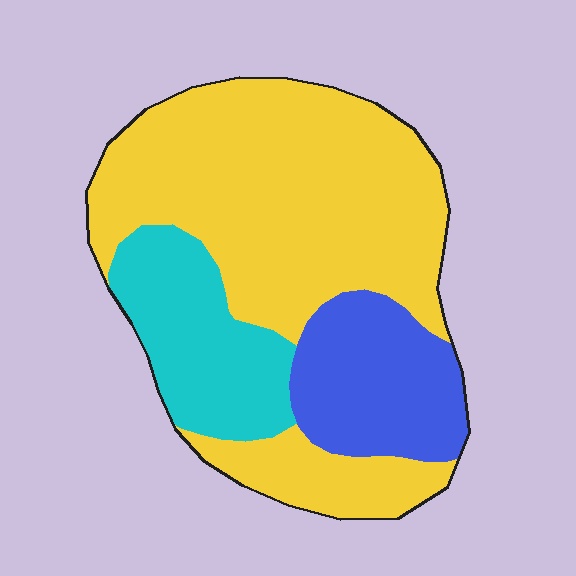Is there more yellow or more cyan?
Yellow.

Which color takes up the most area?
Yellow, at roughly 60%.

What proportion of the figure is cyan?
Cyan takes up about one fifth (1/5) of the figure.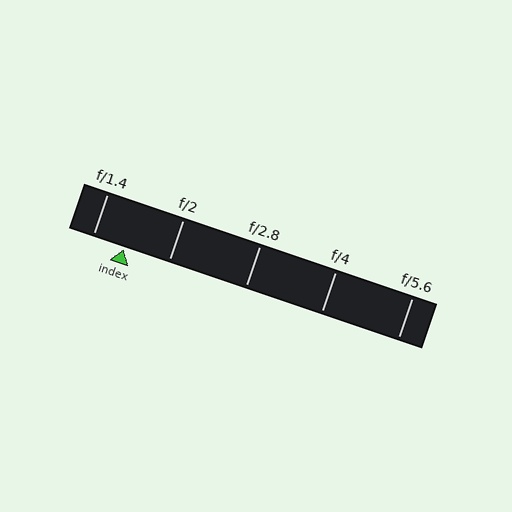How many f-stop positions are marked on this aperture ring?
There are 5 f-stop positions marked.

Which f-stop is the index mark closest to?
The index mark is closest to f/1.4.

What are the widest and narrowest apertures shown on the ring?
The widest aperture shown is f/1.4 and the narrowest is f/5.6.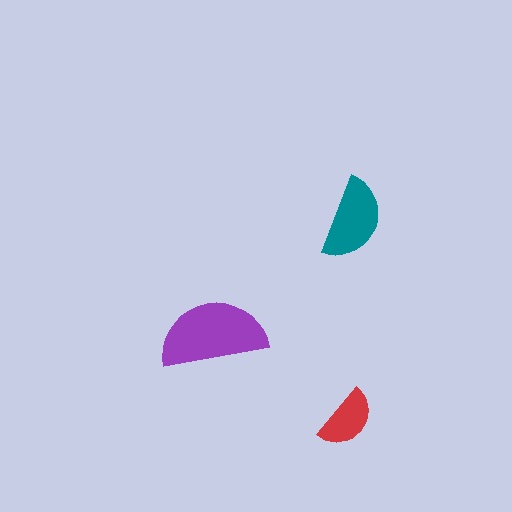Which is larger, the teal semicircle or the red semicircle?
The teal one.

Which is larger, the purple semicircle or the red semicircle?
The purple one.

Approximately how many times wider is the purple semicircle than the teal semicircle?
About 1.5 times wider.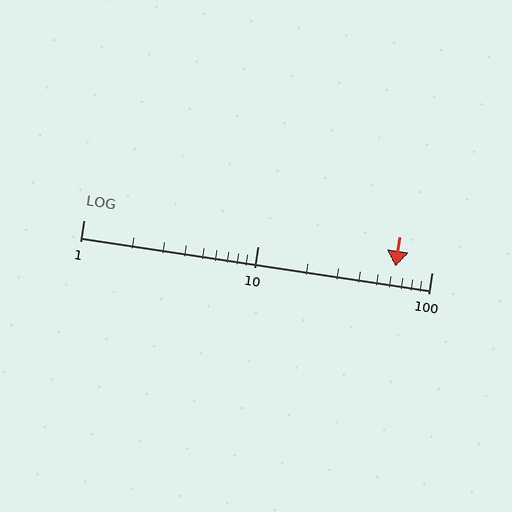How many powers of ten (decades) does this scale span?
The scale spans 2 decades, from 1 to 100.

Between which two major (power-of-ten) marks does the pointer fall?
The pointer is between 10 and 100.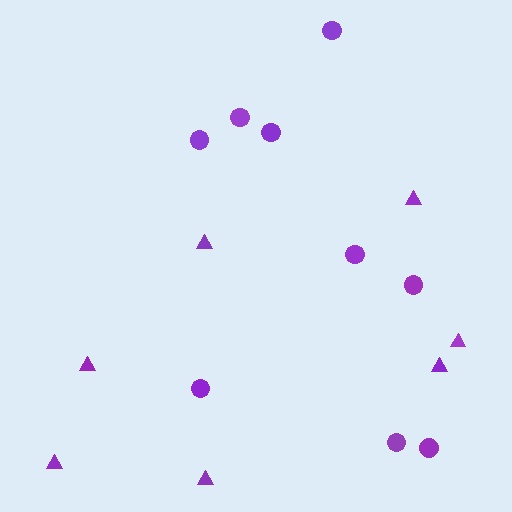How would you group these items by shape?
There are 2 groups: one group of triangles (7) and one group of circles (9).